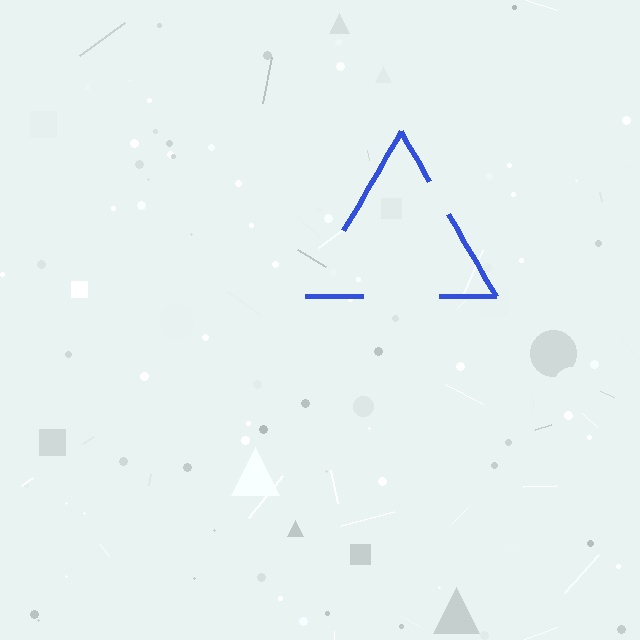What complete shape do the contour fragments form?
The contour fragments form a triangle.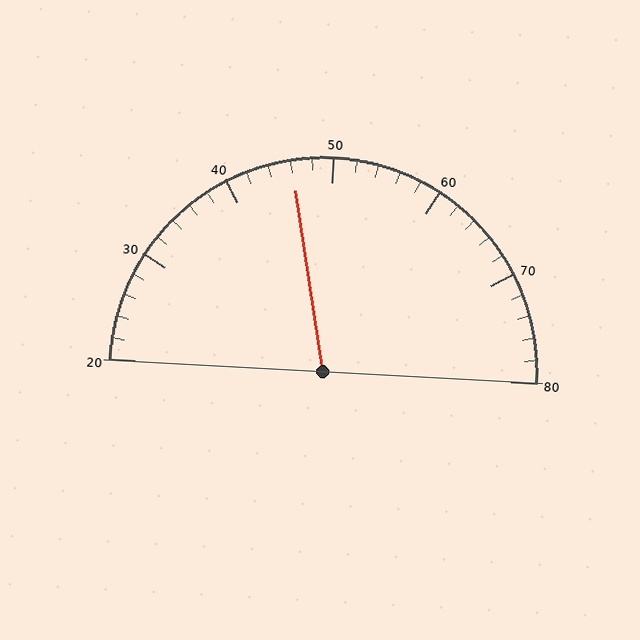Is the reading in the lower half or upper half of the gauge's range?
The reading is in the lower half of the range (20 to 80).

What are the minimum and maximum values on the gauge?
The gauge ranges from 20 to 80.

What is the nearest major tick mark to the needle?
The nearest major tick mark is 50.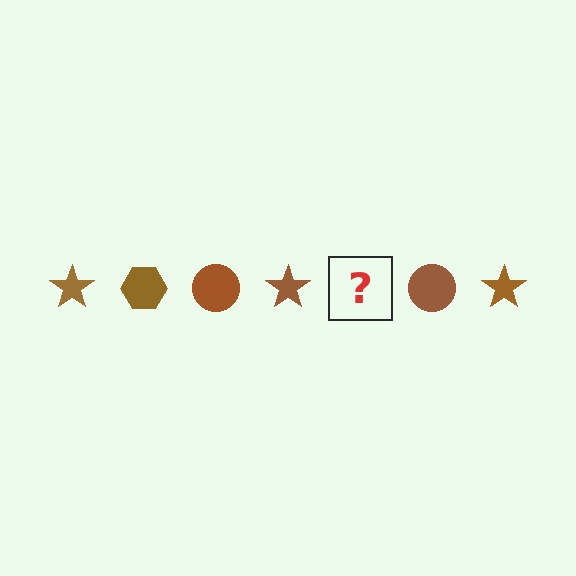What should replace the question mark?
The question mark should be replaced with a brown hexagon.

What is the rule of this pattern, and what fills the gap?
The rule is that the pattern cycles through star, hexagon, circle shapes in brown. The gap should be filled with a brown hexagon.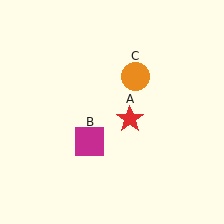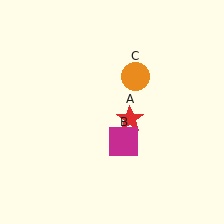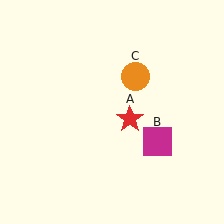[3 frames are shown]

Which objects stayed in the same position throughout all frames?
Red star (object A) and orange circle (object C) remained stationary.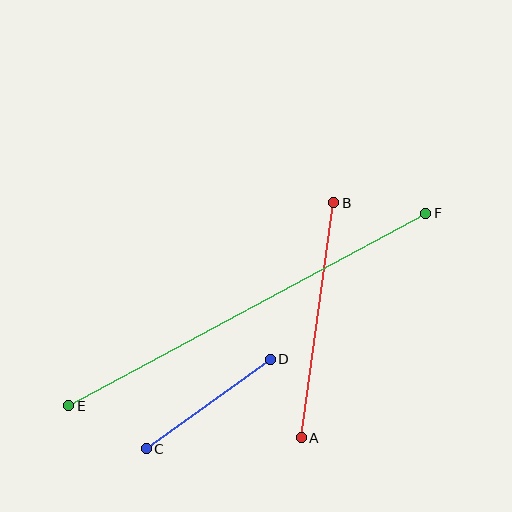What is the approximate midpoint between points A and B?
The midpoint is at approximately (318, 320) pixels.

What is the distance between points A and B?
The distance is approximately 237 pixels.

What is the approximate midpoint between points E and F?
The midpoint is at approximately (247, 309) pixels.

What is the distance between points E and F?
The distance is approximately 406 pixels.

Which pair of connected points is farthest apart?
Points E and F are farthest apart.